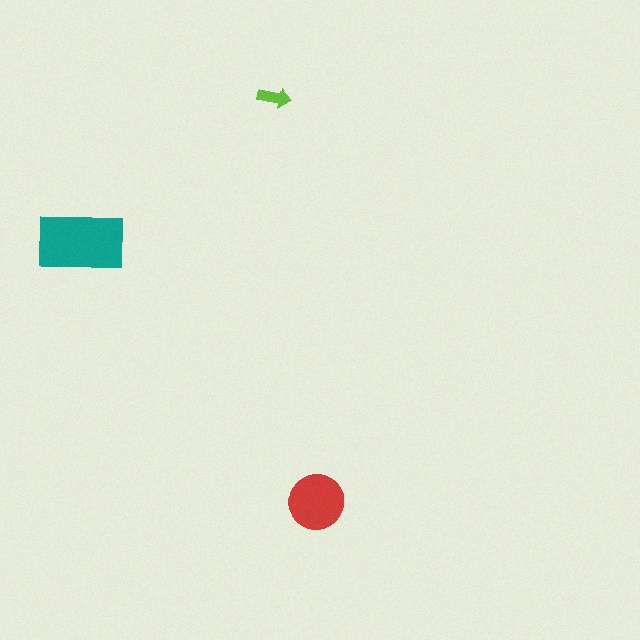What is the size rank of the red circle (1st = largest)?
2nd.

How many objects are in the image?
There are 3 objects in the image.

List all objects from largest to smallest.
The teal rectangle, the red circle, the lime arrow.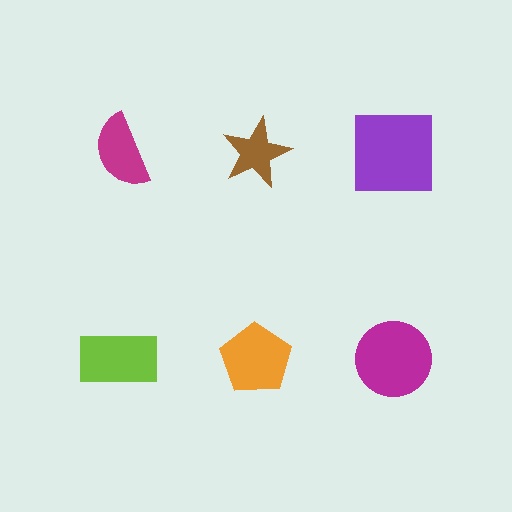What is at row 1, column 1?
A magenta semicircle.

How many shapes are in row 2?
3 shapes.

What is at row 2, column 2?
An orange pentagon.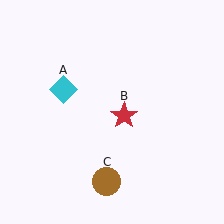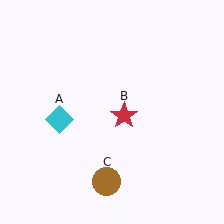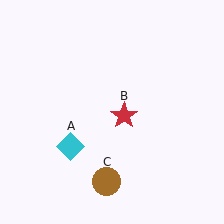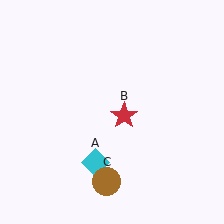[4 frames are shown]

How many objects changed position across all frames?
1 object changed position: cyan diamond (object A).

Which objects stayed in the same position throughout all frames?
Red star (object B) and brown circle (object C) remained stationary.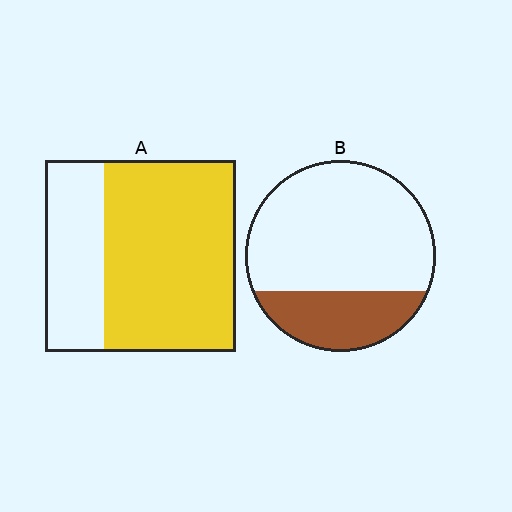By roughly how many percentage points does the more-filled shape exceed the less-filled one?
By roughly 40 percentage points (A over B).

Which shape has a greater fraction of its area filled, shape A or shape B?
Shape A.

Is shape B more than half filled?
No.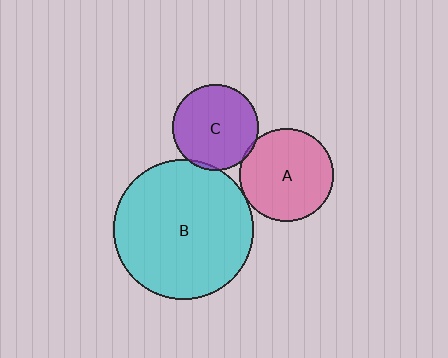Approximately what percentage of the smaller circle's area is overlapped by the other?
Approximately 5%.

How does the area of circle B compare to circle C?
Approximately 2.7 times.